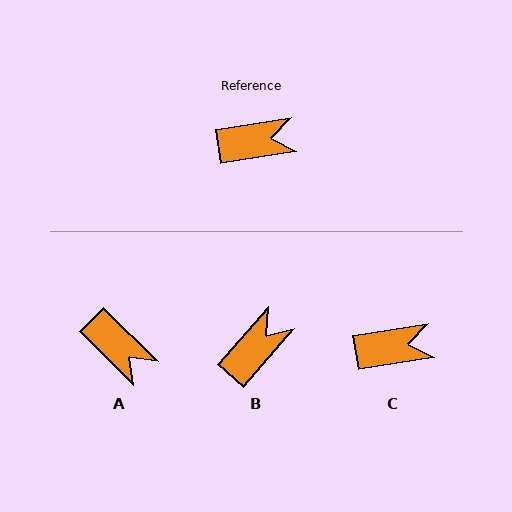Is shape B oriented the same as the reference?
No, it is off by about 40 degrees.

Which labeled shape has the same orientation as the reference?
C.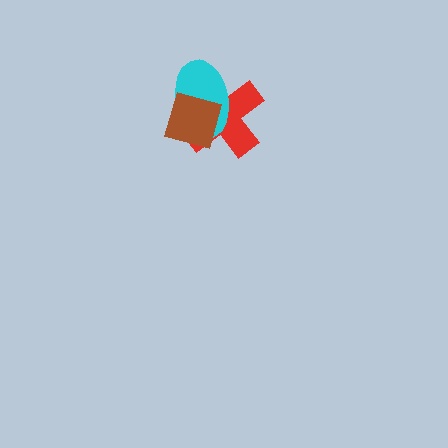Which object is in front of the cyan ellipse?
The brown diamond is in front of the cyan ellipse.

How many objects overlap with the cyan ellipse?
2 objects overlap with the cyan ellipse.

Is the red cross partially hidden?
Yes, it is partially covered by another shape.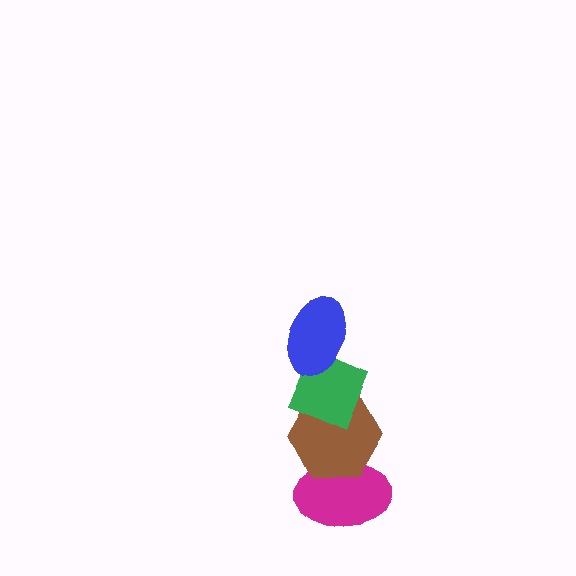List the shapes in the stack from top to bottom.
From top to bottom: the blue ellipse, the green diamond, the brown hexagon, the magenta ellipse.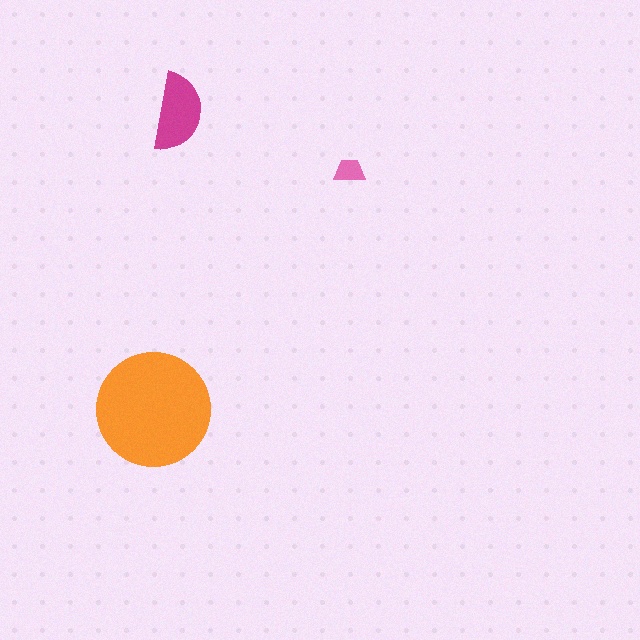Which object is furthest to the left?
The orange circle is leftmost.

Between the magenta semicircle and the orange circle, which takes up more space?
The orange circle.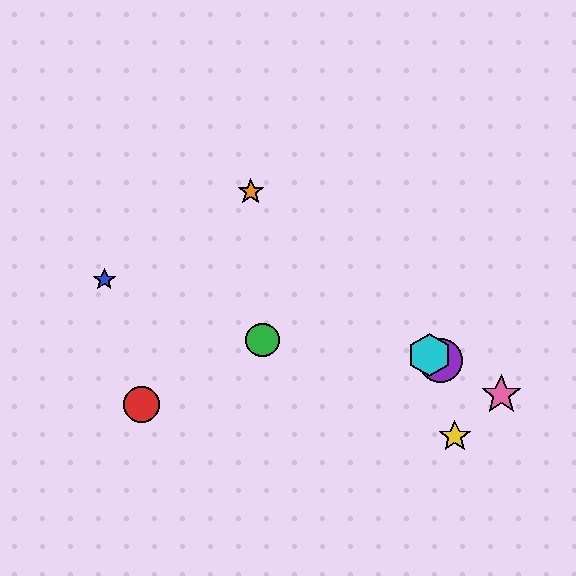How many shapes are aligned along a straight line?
3 shapes (the purple circle, the cyan hexagon, the pink star) are aligned along a straight line.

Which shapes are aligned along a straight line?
The purple circle, the cyan hexagon, the pink star are aligned along a straight line.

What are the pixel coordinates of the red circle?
The red circle is at (142, 405).